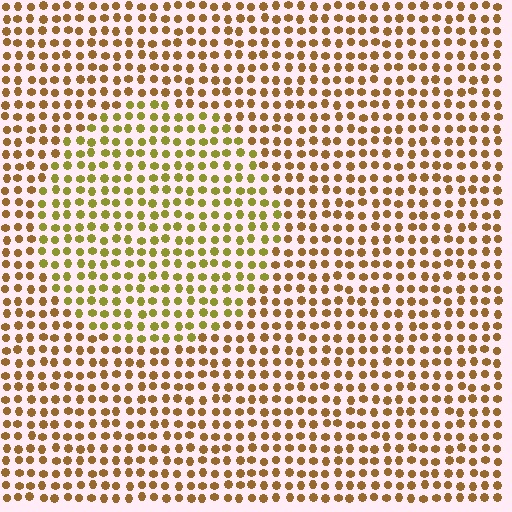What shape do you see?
I see a circle.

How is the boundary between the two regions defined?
The boundary is defined purely by a slight shift in hue (about 31 degrees). Spacing, size, and orientation are identical on both sides.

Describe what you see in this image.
The image is filled with small brown elements in a uniform arrangement. A circle-shaped region is visible where the elements are tinted to a slightly different hue, forming a subtle color boundary.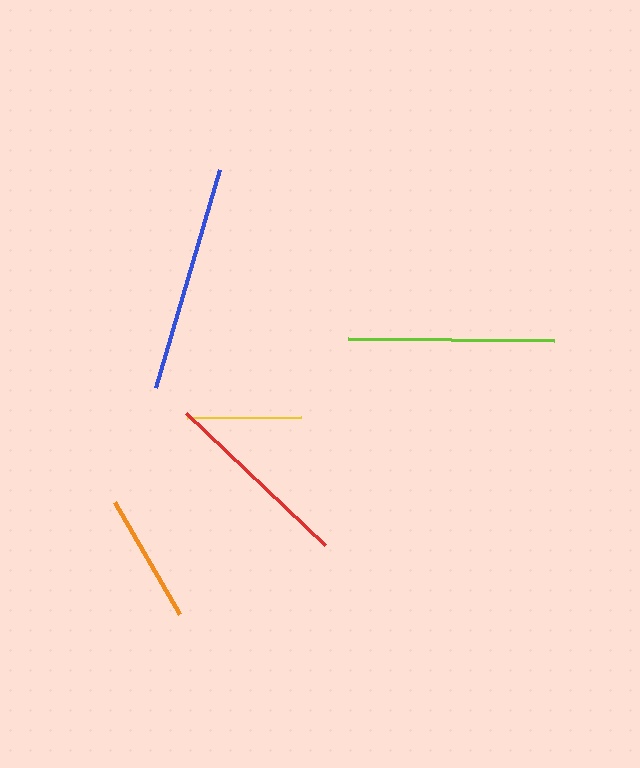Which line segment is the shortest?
The yellow line is the shortest at approximately 114 pixels.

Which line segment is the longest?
The blue line is the longest at approximately 227 pixels.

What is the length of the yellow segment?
The yellow segment is approximately 114 pixels long.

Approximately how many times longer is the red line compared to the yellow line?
The red line is approximately 1.7 times the length of the yellow line.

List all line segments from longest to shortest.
From longest to shortest: blue, lime, red, orange, yellow.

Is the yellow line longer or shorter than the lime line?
The lime line is longer than the yellow line.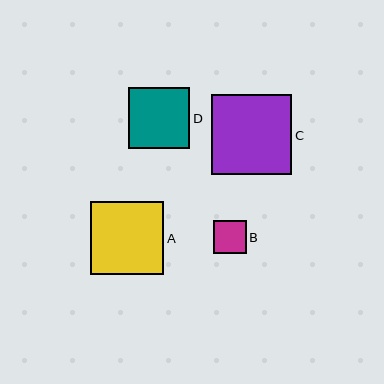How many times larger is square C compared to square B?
Square C is approximately 2.4 times the size of square B.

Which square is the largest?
Square C is the largest with a size of approximately 80 pixels.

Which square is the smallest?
Square B is the smallest with a size of approximately 33 pixels.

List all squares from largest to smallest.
From largest to smallest: C, A, D, B.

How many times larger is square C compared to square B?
Square C is approximately 2.4 times the size of square B.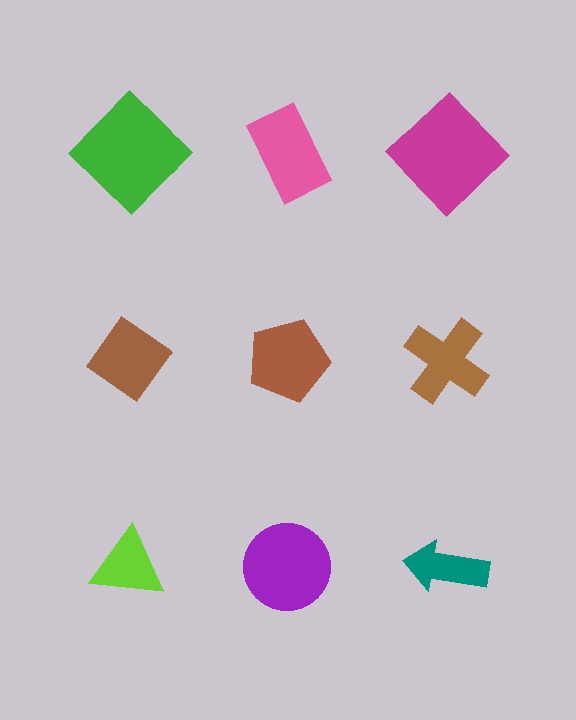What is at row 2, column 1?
A brown diamond.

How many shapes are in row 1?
3 shapes.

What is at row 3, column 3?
A teal arrow.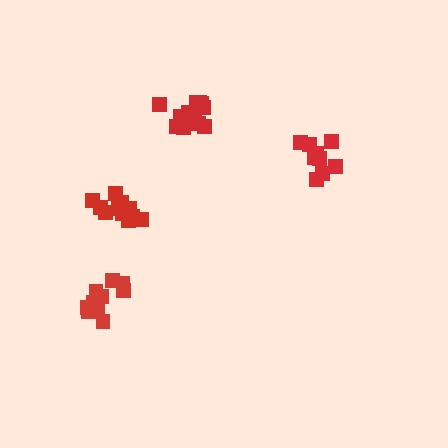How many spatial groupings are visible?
There are 4 spatial groupings.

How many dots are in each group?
Group 1: 13 dots, Group 2: 10 dots, Group 3: 14 dots, Group 4: 10 dots (47 total).